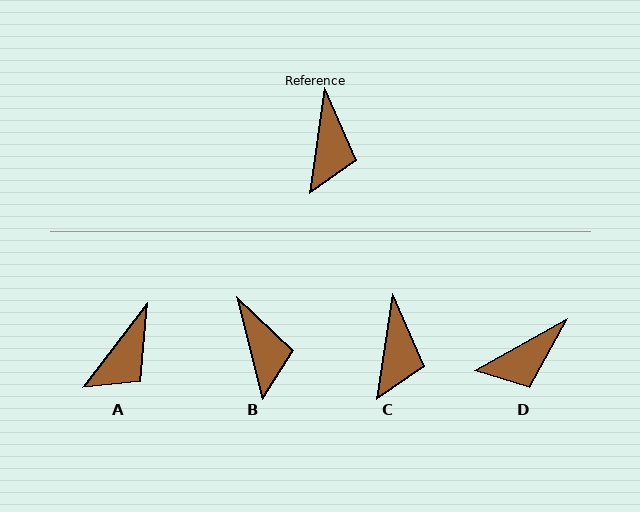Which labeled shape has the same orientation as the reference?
C.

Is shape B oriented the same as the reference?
No, it is off by about 23 degrees.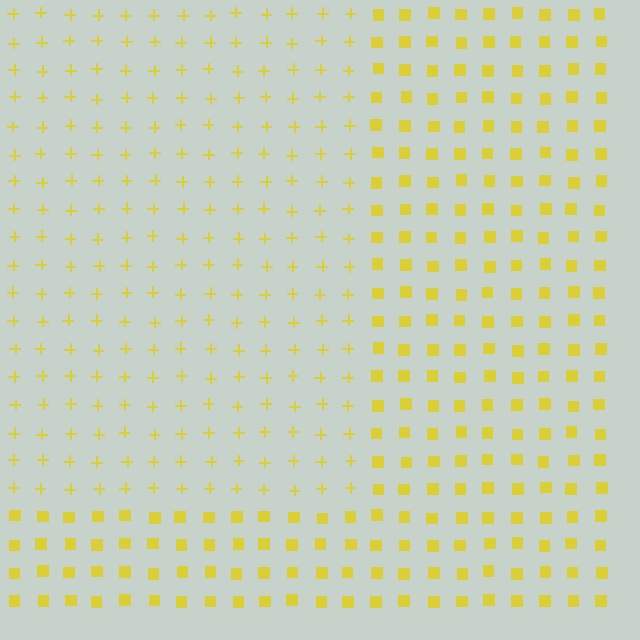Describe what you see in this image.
The image is filled with small yellow elements arranged in a uniform grid. A rectangle-shaped region contains plus signs, while the surrounding area contains squares. The boundary is defined purely by the change in element shape.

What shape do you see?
I see a rectangle.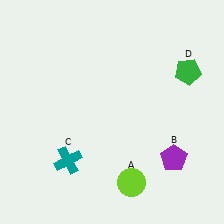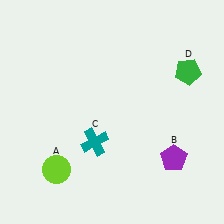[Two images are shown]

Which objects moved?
The objects that moved are: the lime circle (A), the teal cross (C).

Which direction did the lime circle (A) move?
The lime circle (A) moved left.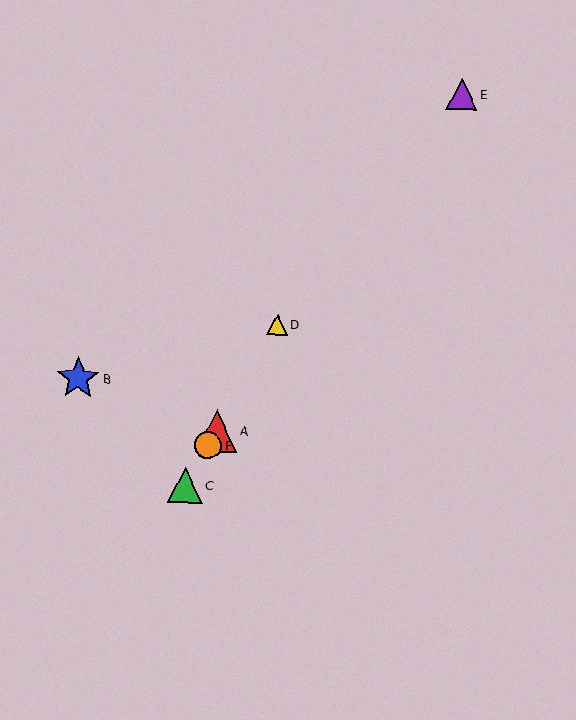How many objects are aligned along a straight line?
4 objects (A, C, D, F) are aligned along a straight line.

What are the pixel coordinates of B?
Object B is at (78, 378).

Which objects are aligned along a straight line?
Objects A, C, D, F are aligned along a straight line.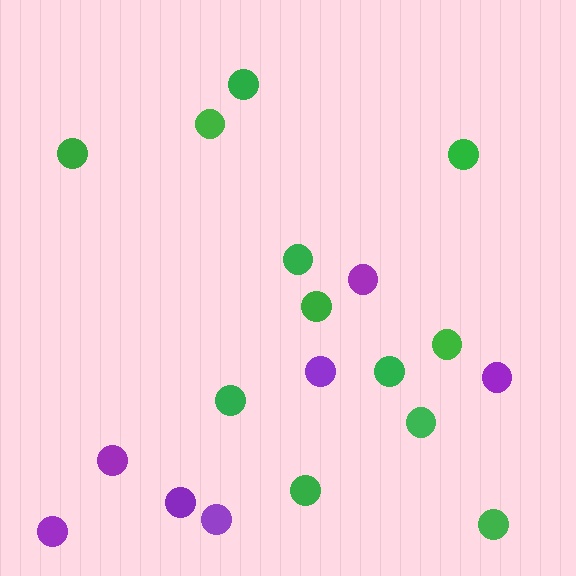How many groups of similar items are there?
There are 2 groups: one group of purple circles (7) and one group of green circles (12).